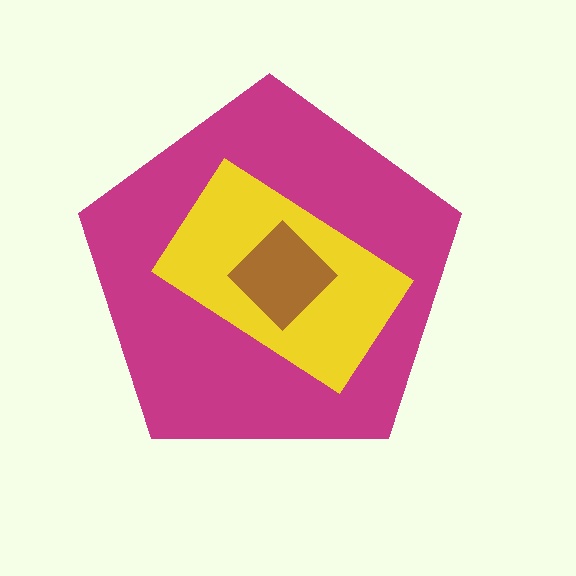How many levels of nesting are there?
3.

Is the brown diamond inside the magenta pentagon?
Yes.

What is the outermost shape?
The magenta pentagon.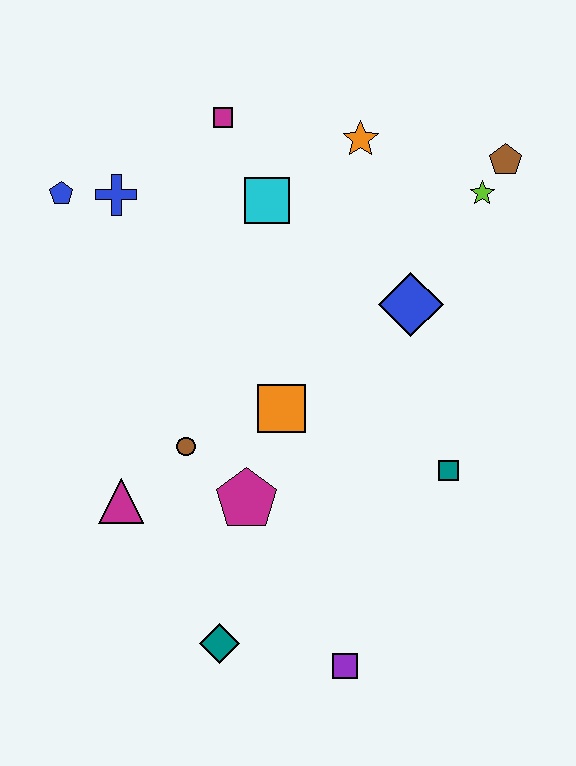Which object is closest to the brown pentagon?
The lime star is closest to the brown pentagon.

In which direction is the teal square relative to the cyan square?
The teal square is below the cyan square.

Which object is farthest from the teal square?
The blue pentagon is farthest from the teal square.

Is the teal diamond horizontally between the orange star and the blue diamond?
No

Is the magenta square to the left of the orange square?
Yes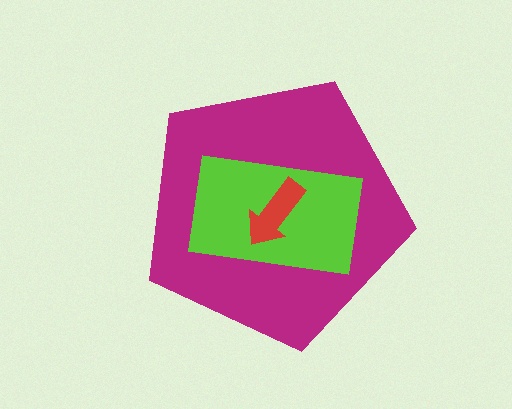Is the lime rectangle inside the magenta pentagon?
Yes.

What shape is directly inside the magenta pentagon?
The lime rectangle.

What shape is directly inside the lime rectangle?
The red arrow.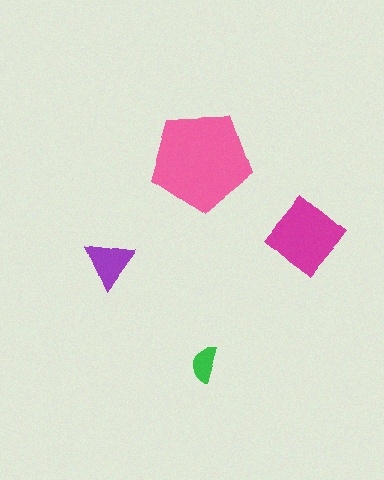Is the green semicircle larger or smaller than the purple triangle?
Smaller.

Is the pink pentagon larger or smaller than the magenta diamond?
Larger.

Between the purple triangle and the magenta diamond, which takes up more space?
The magenta diamond.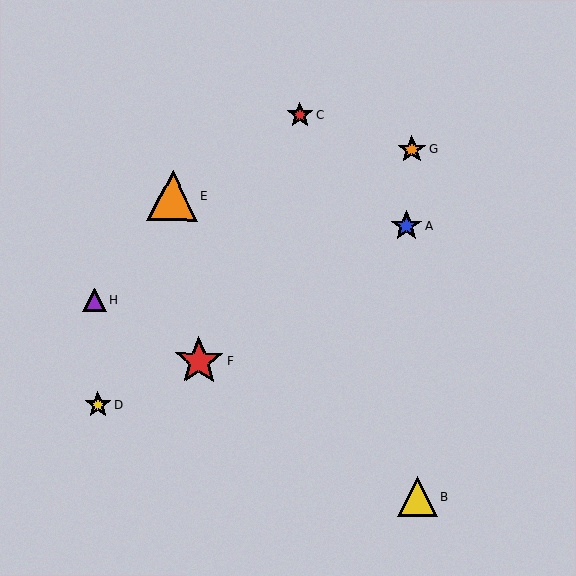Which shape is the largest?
The orange triangle (labeled E) is the largest.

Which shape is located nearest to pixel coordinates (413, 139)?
The orange star (labeled G) at (412, 149) is nearest to that location.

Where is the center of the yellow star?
The center of the yellow star is at (98, 405).